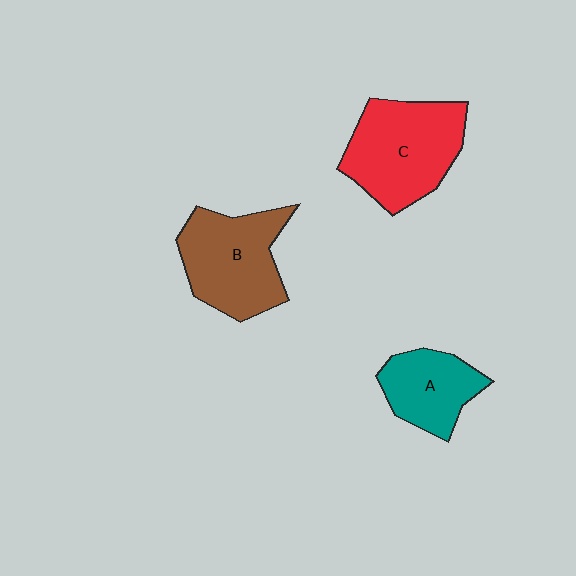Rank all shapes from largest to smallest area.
From largest to smallest: C (red), B (brown), A (teal).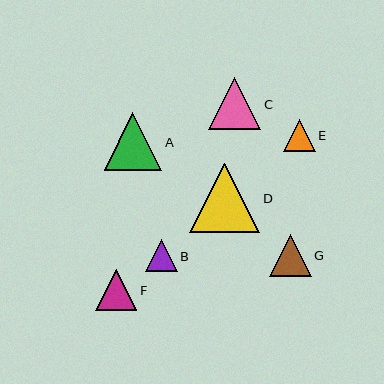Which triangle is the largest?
Triangle D is the largest with a size of approximately 70 pixels.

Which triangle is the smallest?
Triangle B is the smallest with a size of approximately 32 pixels.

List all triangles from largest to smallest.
From largest to smallest: D, A, C, G, F, E, B.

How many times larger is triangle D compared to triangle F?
Triangle D is approximately 1.7 times the size of triangle F.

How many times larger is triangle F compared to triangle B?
Triangle F is approximately 1.3 times the size of triangle B.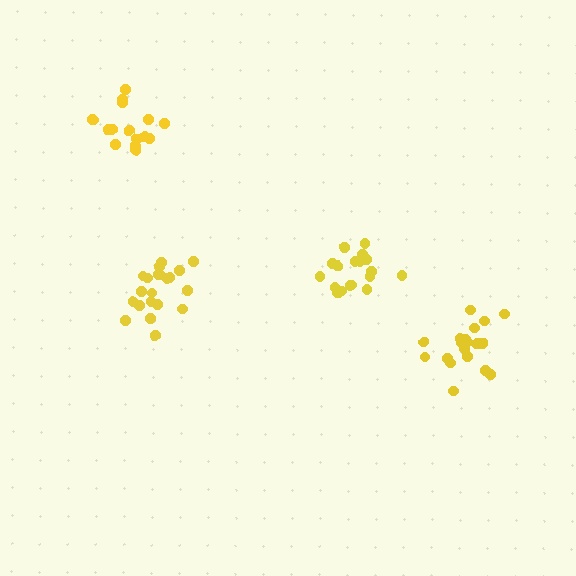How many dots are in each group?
Group 1: 21 dots, Group 2: 16 dots, Group 3: 18 dots, Group 4: 21 dots (76 total).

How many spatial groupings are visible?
There are 4 spatial groupings.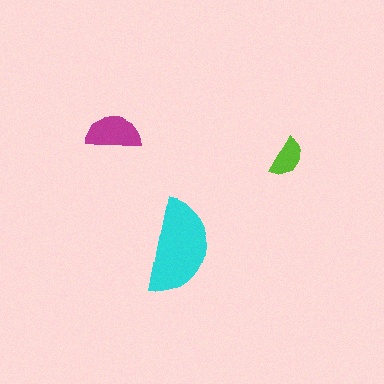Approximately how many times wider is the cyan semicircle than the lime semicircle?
About 2.5 times wider.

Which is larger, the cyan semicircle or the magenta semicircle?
The cyan one.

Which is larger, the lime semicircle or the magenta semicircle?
The magenta one.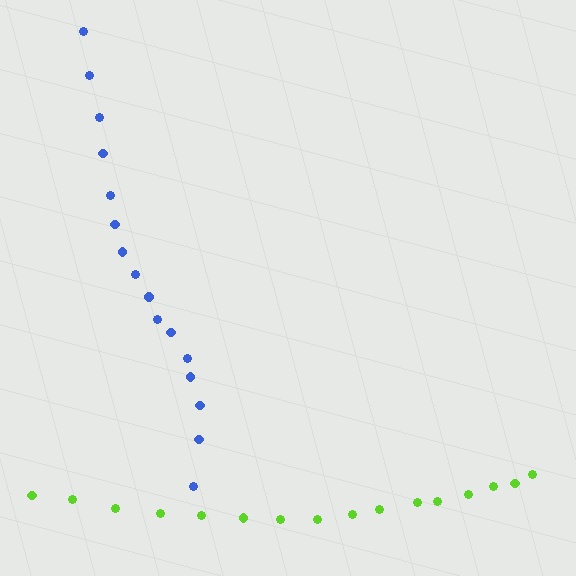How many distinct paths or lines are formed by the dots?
There are 2 distinct paths.